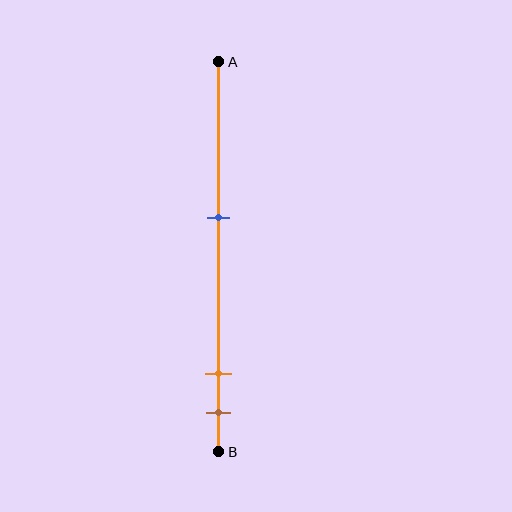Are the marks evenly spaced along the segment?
No, the marks are not evenly spaced.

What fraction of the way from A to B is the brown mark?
The brown mark is approximately 90% (0.9) of the way from A to B.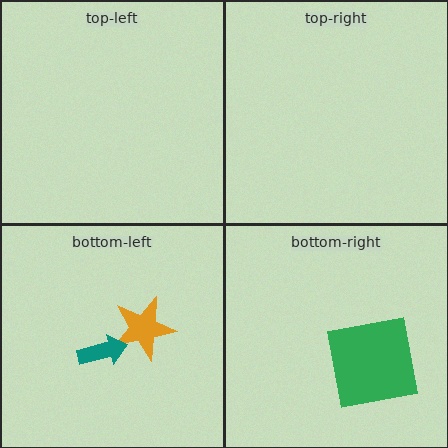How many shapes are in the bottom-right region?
1.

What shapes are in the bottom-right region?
The green square.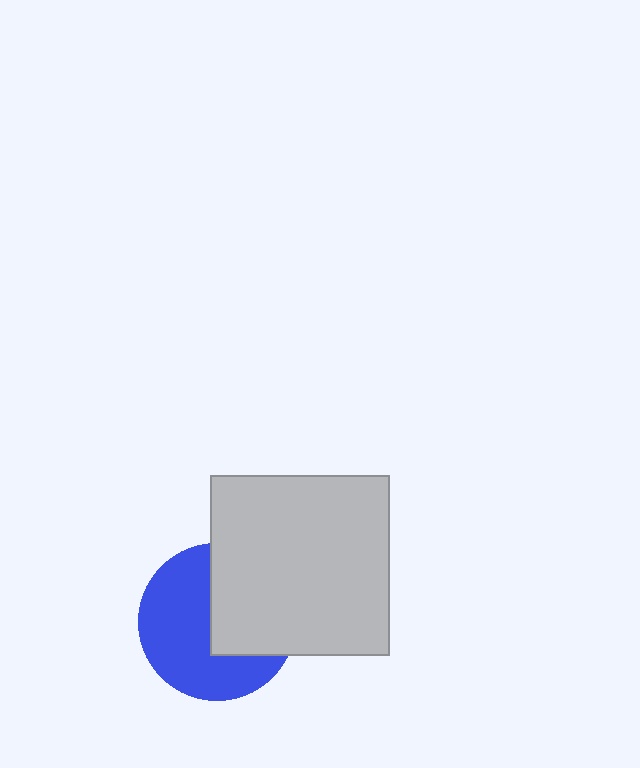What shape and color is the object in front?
The object in front is a light gray rectangle.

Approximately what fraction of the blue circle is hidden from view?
Roughly 42% of the blue circle is hidden behind the light gray rectangle.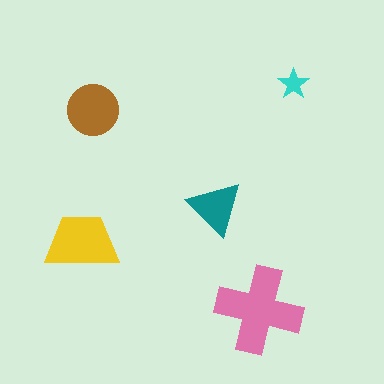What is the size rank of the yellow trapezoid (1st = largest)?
2nd.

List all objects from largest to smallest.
The pink cross, the yellow trapezoid, the brown circle, the teal triangle, the cyan star.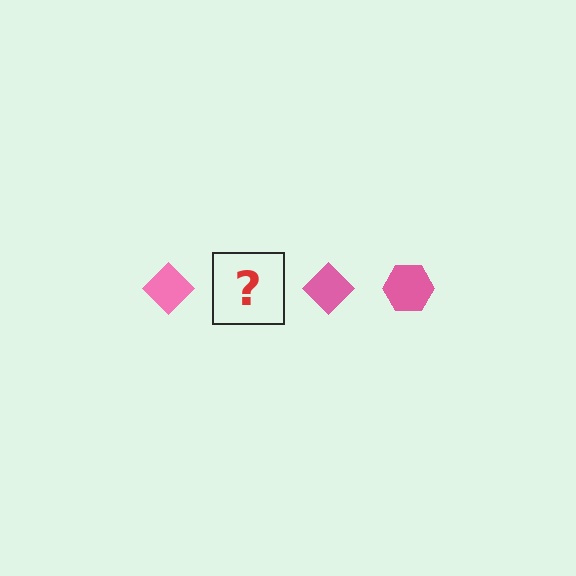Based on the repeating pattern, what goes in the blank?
The blank should be a pink hexagon.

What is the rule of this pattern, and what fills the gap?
The rule is that the pattern cycles through diamond, hexagon shapes in pink. The gap should be filled with a pink hexagon.